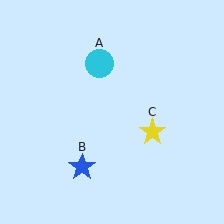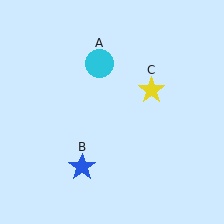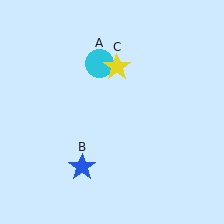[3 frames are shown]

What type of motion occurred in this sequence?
The yellow star (object C) rotated counterclockwise around the center of the scene.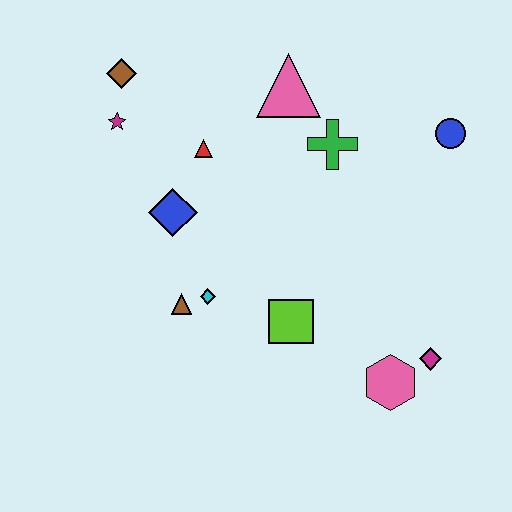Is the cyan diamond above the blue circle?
No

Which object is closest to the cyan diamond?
The brown triangle is closest to the cyan diamond.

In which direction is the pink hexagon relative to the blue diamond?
The pink hexagon is to the right of the blue diamond.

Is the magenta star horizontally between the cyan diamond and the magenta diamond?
No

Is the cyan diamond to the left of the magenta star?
No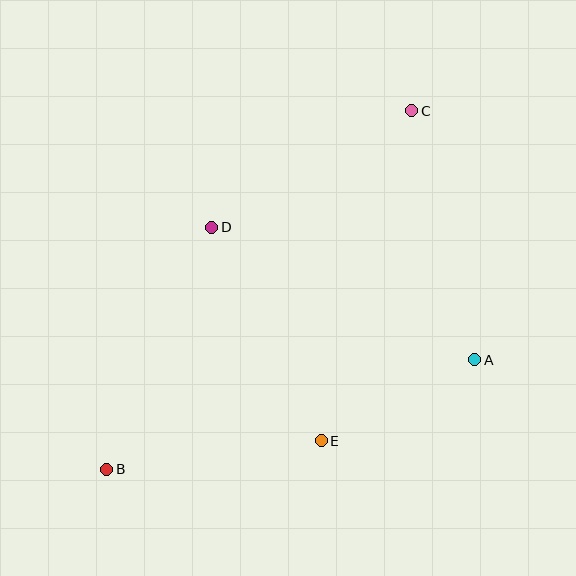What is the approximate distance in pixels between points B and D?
The distance between B and D is approximately 264 pixels.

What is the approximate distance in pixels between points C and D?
The distance between C and D is approximately 232 pixels.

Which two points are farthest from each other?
Points B and C are farthest from each other.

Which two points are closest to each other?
Points A and E are closest to each other.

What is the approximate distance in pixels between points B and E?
The distance between B and E is approximately 216 pixels.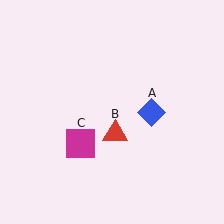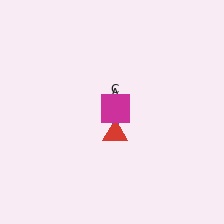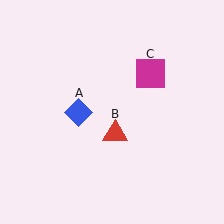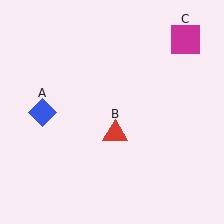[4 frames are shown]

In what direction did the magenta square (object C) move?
The magenta square (object C) moved up and to the right.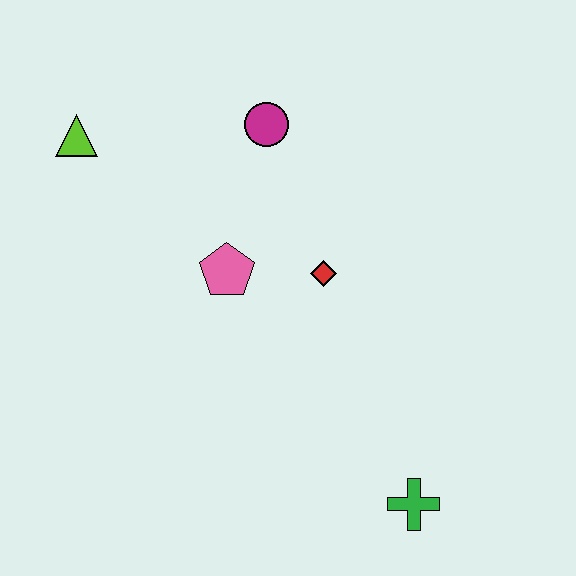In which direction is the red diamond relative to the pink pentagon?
The red diamond is to the right of the pink pentagon.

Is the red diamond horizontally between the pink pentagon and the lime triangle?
No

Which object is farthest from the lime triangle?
The green cross is farthest from the lime triangle.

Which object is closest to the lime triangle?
The magenta circle is closest to the lime triangle.